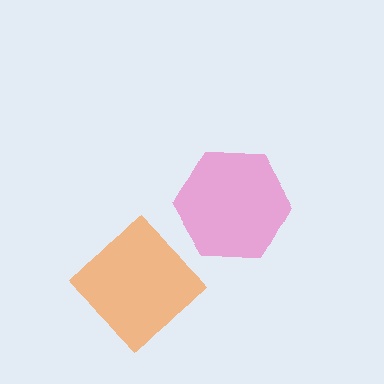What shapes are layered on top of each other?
The layered shapes are: an orange diamond, a pink hexagon.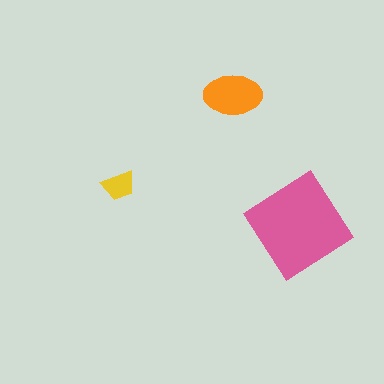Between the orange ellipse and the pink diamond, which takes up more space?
The pink diamond.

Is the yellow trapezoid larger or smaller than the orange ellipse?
Smaller.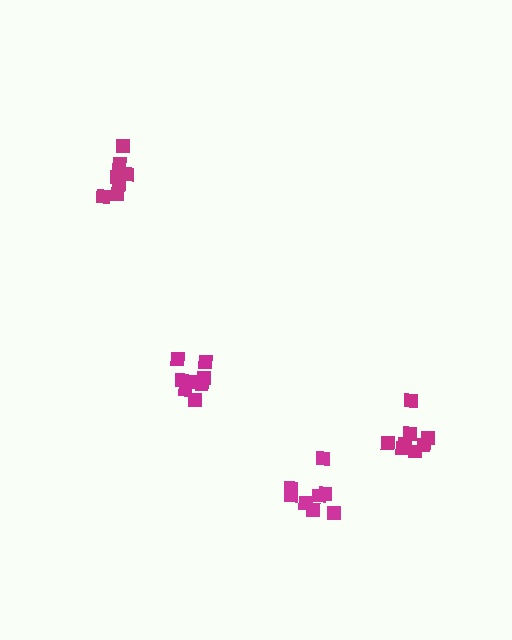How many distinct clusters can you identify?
There are 4 distinct clusters.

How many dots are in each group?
Group 1: 8 dots, Group 2: 8 dots, Group 3: 8 dots, Group 4: 8 dots (32 total).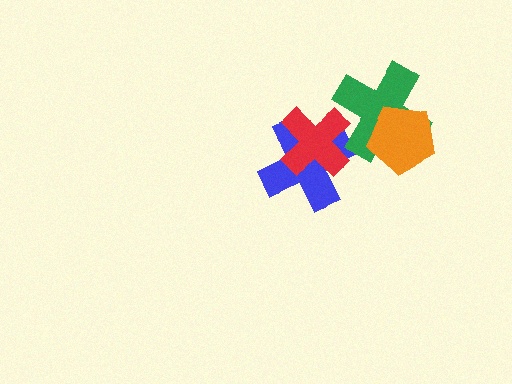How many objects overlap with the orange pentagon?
1 object overlaps with the orange pentagon.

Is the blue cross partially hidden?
Yes, it is partially covered by another shape.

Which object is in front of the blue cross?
The red cross is in front of the blue cross.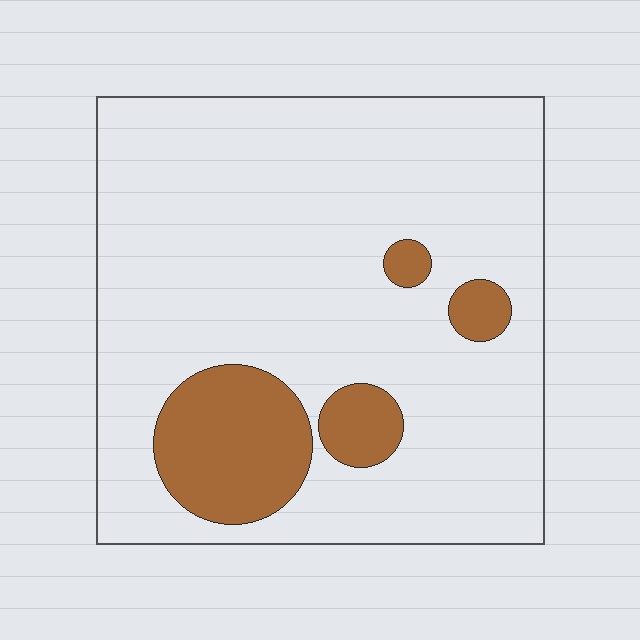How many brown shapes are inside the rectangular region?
4.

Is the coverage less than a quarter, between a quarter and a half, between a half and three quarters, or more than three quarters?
Less than a quarter.